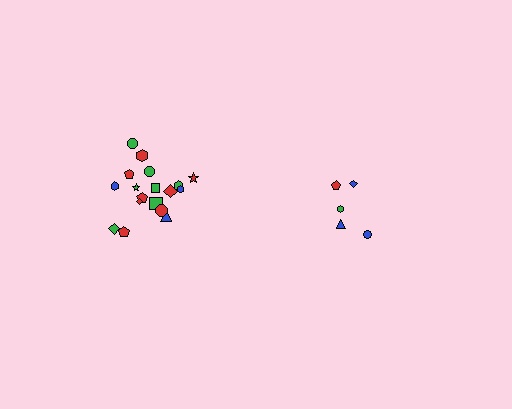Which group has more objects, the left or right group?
The left group.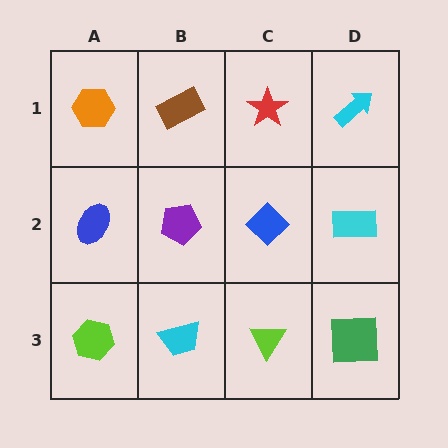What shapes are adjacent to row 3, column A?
A blue ellipse (row 2, column A), a cyan trapezoid (row 3, column B).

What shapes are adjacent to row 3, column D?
A cyan rectangle (row 2, column D), a lime triangle (row 3, column C).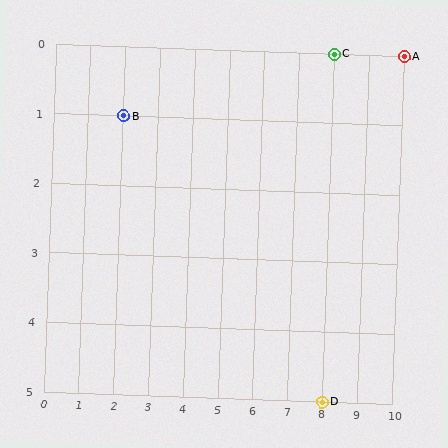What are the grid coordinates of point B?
Point B is at grid coordinates (2, 1).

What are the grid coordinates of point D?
Point D is at grid coordinates (8, 5).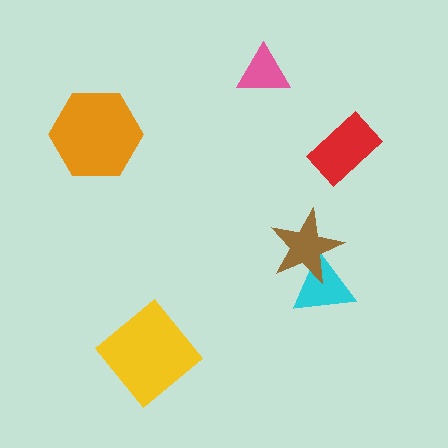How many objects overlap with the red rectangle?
0 objects overlap with the red rectangle.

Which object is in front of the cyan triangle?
The brown star is in front of the cyan triangle.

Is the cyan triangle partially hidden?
Yes, it is partially covered by another shape.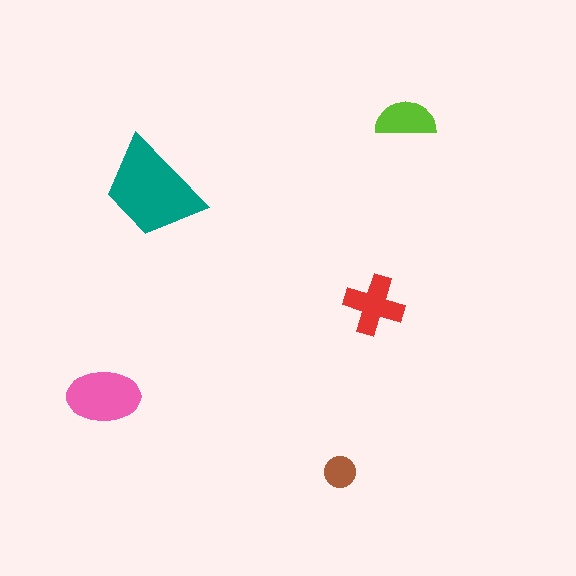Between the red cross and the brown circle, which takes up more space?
The red cross.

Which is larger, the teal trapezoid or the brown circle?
The teal trapezoid.